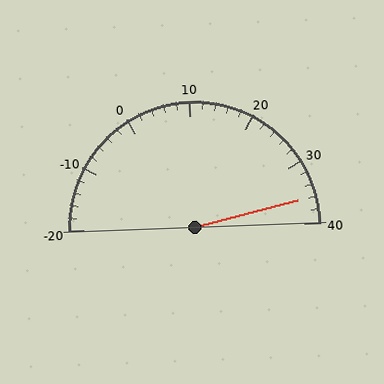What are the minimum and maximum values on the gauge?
The gauge ranges from -20 to 40.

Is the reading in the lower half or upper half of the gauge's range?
The reading is in the upper half of the range (-20 to 40).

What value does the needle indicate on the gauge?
The needle indicates approximately 36.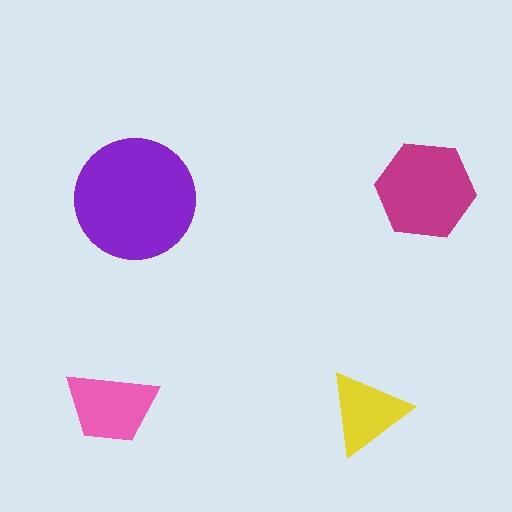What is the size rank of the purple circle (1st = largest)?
1st.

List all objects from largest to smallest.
The purple circle, the magenta hexagon, the pink trapezoid, the yellow triangle.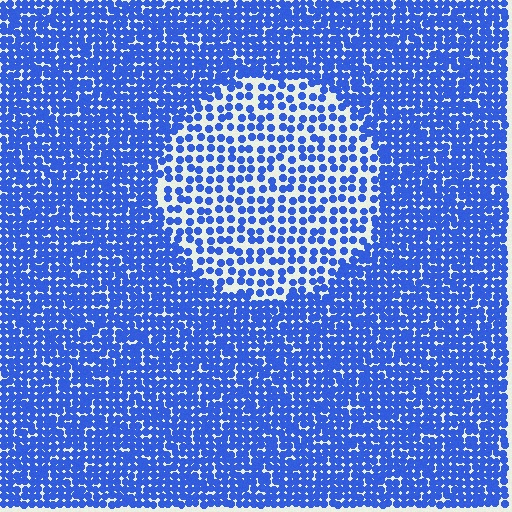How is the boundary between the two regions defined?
The boundary is defined by a change in element density (approximately 2.1x ratio). All elements are the same color, size, and shape.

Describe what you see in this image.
The image contains small blue elements arranged at two different densities. A circle-shaped region is visible where the elements are less densely packed than the surrounding area.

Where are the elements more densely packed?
The elements are more densely packed outside the circle boundary.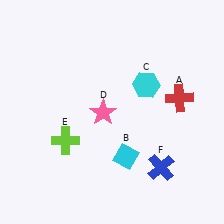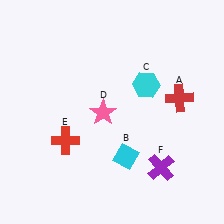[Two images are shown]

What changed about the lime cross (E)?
In Image 1, E is lime. In Image 2, it changed to red.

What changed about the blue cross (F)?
In Image 1, F is blue. In Image 2, it changed to purple.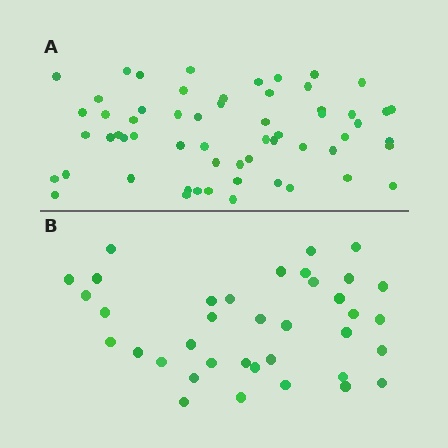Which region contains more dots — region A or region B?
Region A (the top region) has more dots.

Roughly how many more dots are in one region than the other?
Region A has approximately 20 more dots than region B.